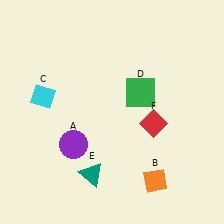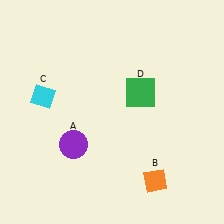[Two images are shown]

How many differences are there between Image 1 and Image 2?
There are 2 differences between the two images.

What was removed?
The red diamond (F), the teal triangle (E) were removed in Image 2.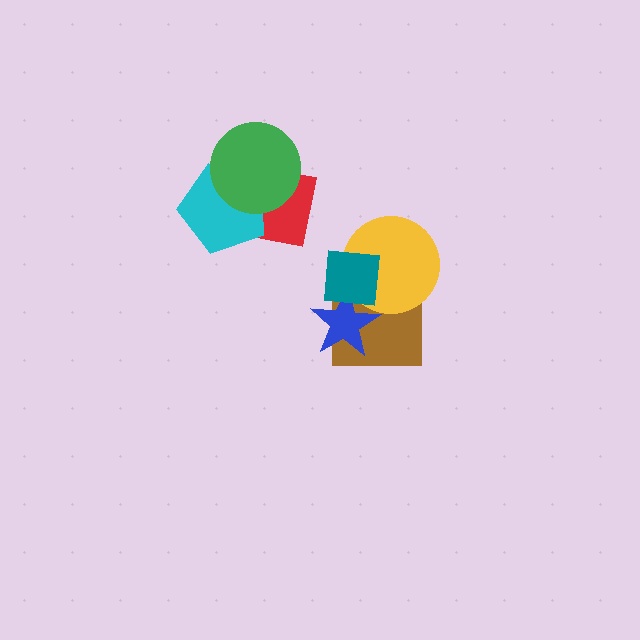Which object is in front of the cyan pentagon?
The green circle is in front of the cyan pentagon.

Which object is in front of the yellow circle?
The teal square is in front of the yellow circle.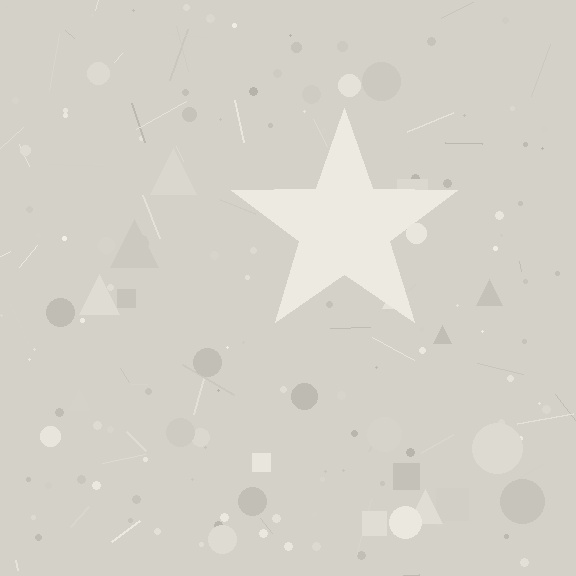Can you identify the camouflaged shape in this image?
The camouflaged shape is a star.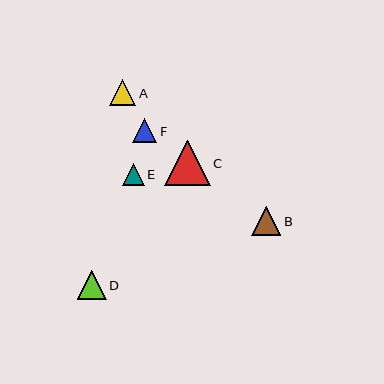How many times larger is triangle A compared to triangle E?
Triangle A is approximately 1.2 times the size of triangle E.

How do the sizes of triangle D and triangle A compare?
Triangle D and triangle A are approximately the same size.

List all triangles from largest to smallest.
From largest to smallest: C, D, B, A, F, E.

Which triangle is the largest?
Triangle C is the largest with a size of approximately 45 pixels.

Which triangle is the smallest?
Triangle E is the smallest with a size of approximately 22 pixels.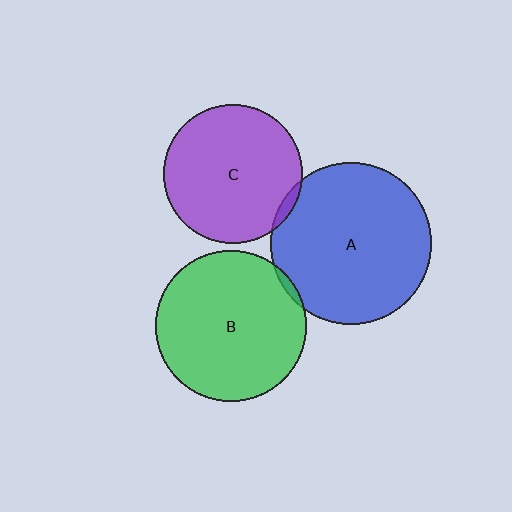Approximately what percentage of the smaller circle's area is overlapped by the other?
Approximately 5%.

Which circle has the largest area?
Circle A (blue).